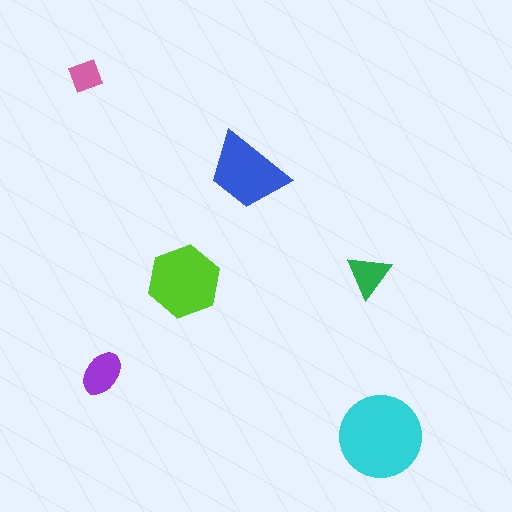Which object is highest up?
The pink diamond is topmost.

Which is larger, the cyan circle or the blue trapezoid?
The cyan circle.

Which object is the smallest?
The pink diamond.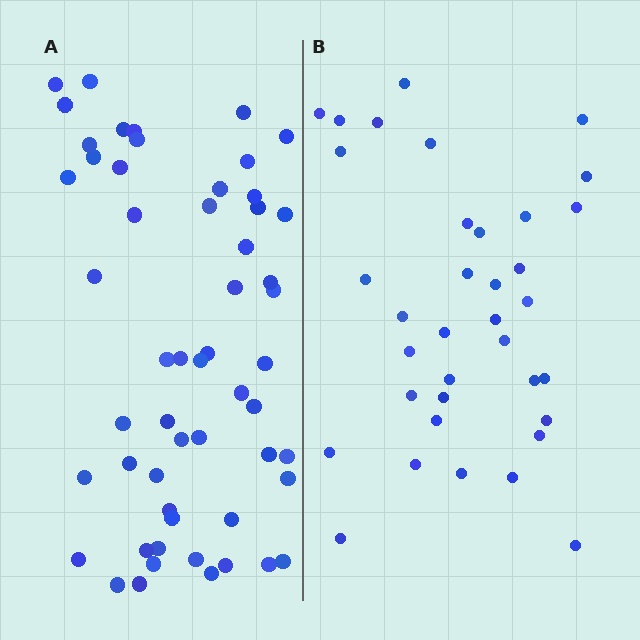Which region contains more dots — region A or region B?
Region A (the left region) has more dots.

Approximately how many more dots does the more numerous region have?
Region A has approximately 20 more dots than region B.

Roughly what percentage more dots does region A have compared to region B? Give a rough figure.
About 55% more.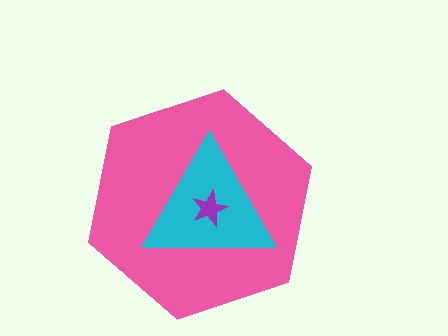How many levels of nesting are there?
3.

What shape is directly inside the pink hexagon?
The cyan triangle.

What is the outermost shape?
The pink hexagon.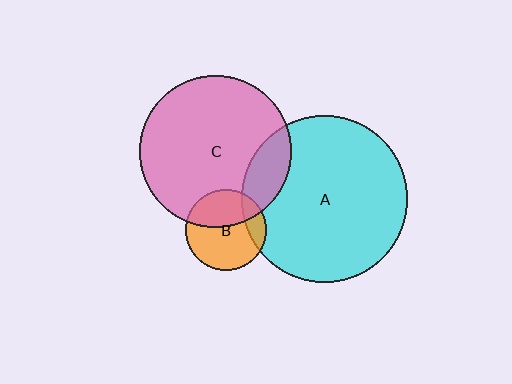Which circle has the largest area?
Circle A (cyan).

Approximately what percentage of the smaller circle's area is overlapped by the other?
Approximately 40%.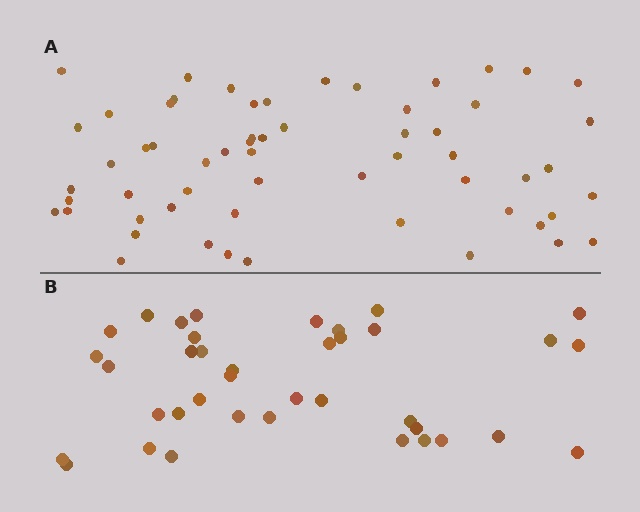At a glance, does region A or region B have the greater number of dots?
Region A (the top region) has more dots.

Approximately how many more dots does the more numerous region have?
Region A has approximately 20 more dots than region B.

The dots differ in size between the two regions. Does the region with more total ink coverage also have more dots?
No. Region B has more total ink coverage because its dots are larger, but region A actually contains more individual dots. Total area can be misleading — the number of items is what matters here.